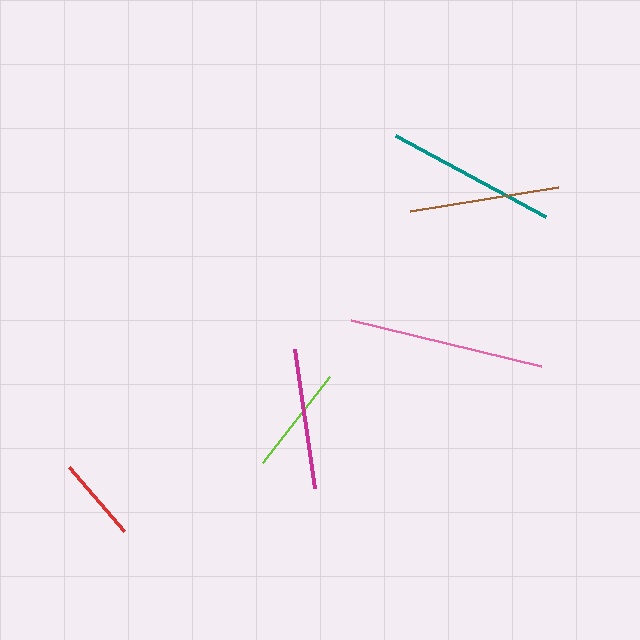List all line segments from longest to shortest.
From longest to shortest: pink, teal, brown, magenta, lime, red.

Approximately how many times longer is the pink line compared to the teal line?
The pink line is approximately 1.1 times the length of the teal line.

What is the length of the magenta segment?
The magenta segment is approximately 141 pixels long.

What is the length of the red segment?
The red segment is approximately 84 pixels long.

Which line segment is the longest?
The pink line is the longest at approximately 196 pixels.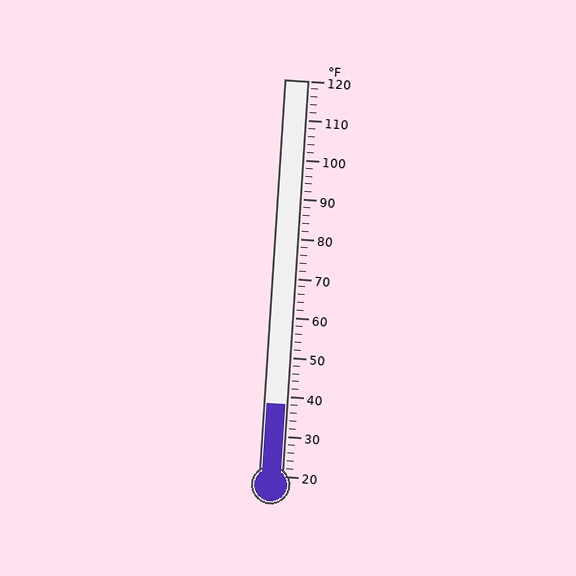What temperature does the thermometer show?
The thermometer shows approximately 38°F.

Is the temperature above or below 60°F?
The temperature is below 60°F.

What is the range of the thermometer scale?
The thermometer scale ranges from 20°F to 120°F.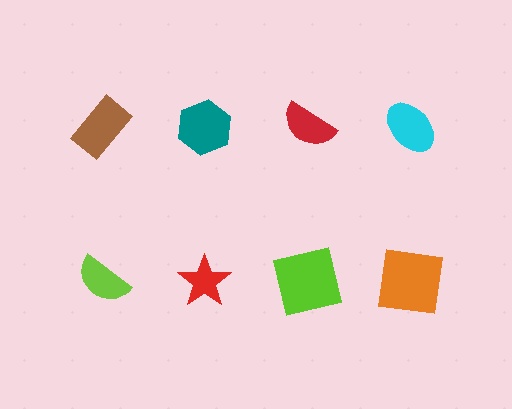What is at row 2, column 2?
A red star.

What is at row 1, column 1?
A brown rectangle.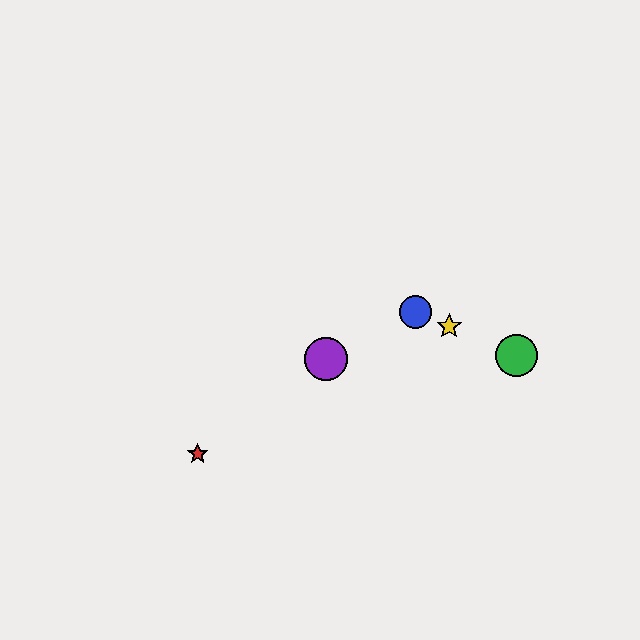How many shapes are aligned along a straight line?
3 shapes (the blue circle, the green circle, the yellow star) are aligned along a straight line.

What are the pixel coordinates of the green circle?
The green circle is at (516, 355).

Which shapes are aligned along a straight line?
The blue circle, the green circle, the yellow star are aligned along a straight line.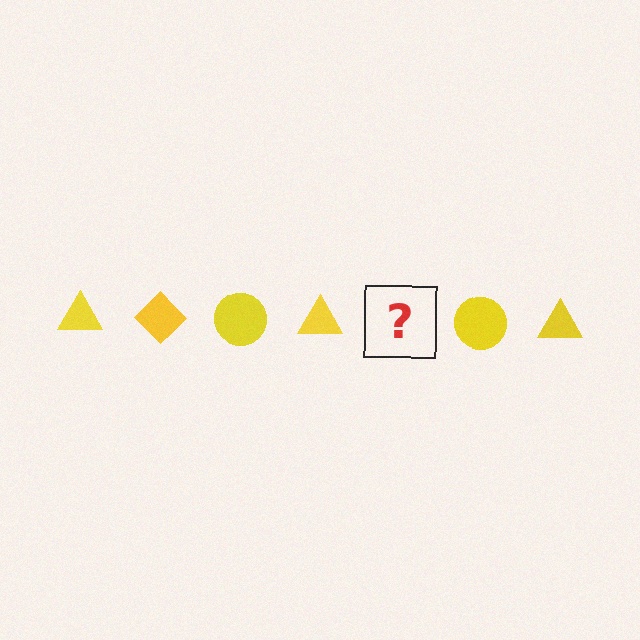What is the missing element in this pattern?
The missing element is a yellow diamond.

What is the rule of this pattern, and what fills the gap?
The rule is that the pattern cycles through triangle, diamond, circle shapes in yellow. The gap should be filled with a yellow diamond.